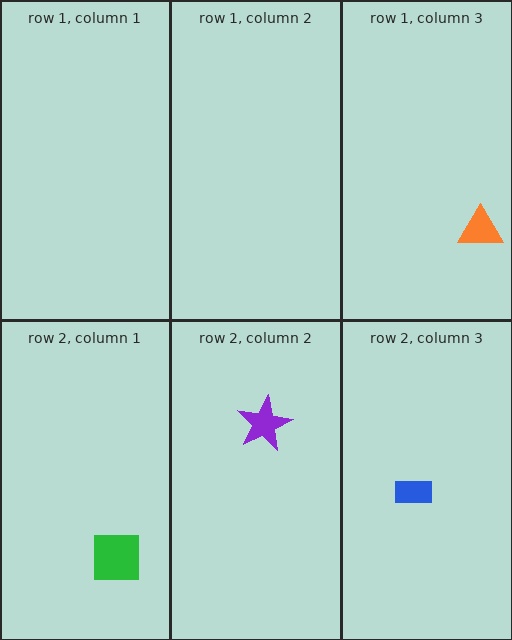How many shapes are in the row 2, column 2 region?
1.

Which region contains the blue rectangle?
The row 2, column 3 region.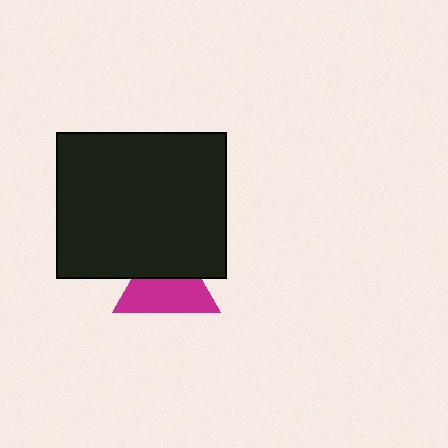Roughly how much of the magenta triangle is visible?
About half of it is visible (roughly 58%).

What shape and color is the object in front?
The object in front is a black rectangle.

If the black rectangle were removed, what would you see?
You would see the complete magenta triangle.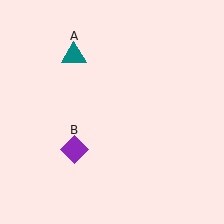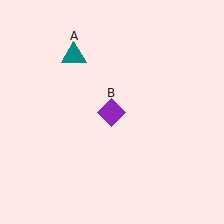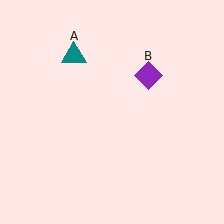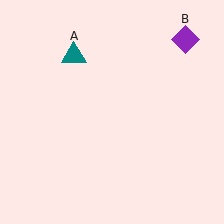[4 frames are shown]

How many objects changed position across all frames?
1 object changed position: purple diamond (object B).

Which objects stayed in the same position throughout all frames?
Teal triangle (object A) remained stationary.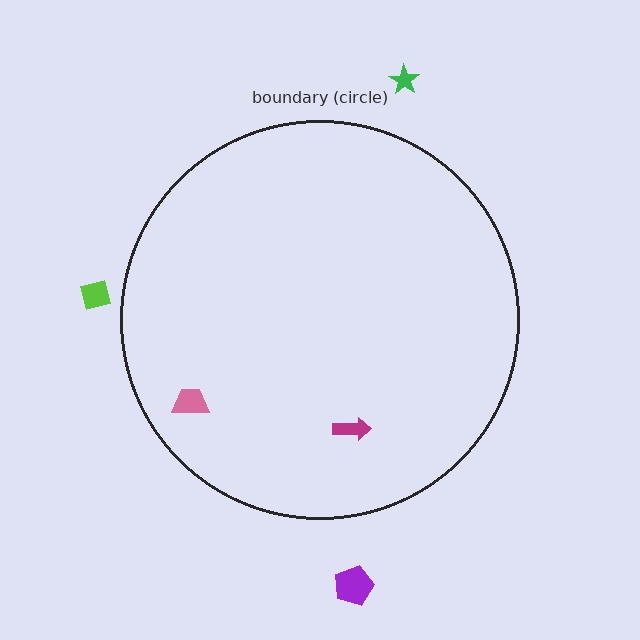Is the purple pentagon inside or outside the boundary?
Outside.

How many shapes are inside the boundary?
2 inside, 3 outside.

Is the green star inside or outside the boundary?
Outside.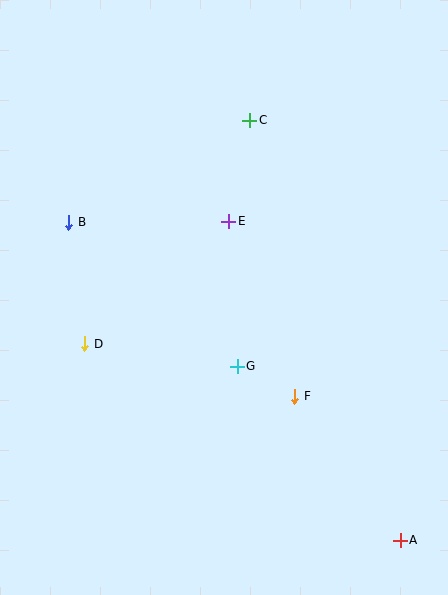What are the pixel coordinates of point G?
Point G is at (237, 366).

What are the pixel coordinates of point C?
Point C is at (250, 120).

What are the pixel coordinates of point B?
Point B is at (69, 222).